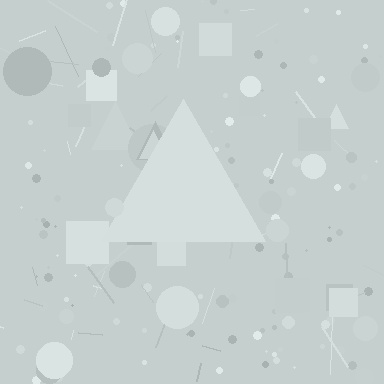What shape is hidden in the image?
A triangle is hidden in the image.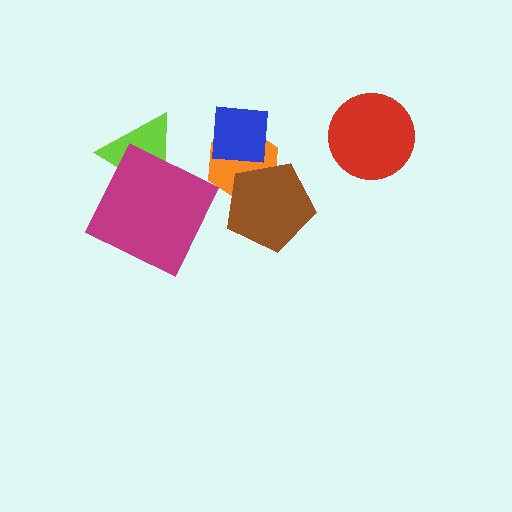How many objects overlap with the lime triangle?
1 object overlaps with the lime triangle.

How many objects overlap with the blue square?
1 object overlaps with the blue square.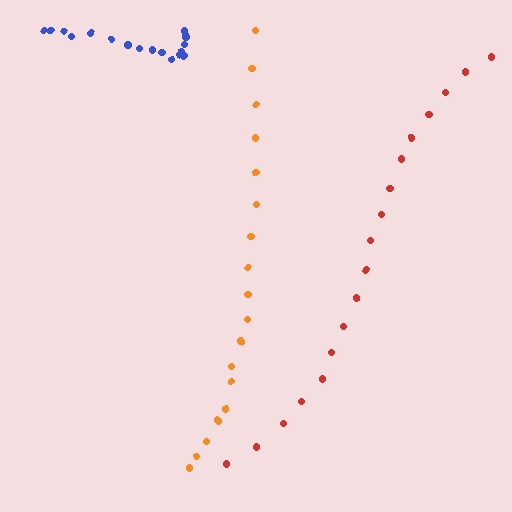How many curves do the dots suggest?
There are 3 distinct paths.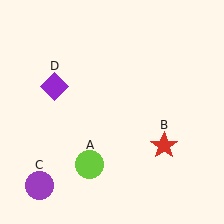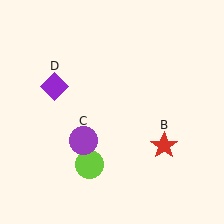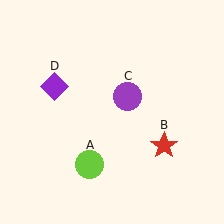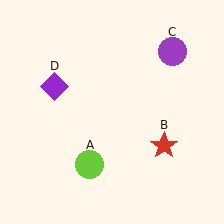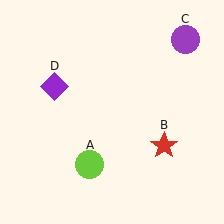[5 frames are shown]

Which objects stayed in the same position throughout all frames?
Lime circle (object A) and red star (object B) and purple diamond (object D) remained stationary.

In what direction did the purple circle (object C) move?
The purple circle (object C) moved up and to the right.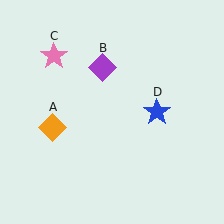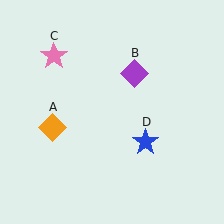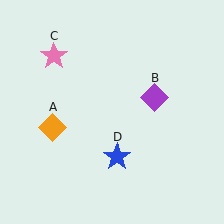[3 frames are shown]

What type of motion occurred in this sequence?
The purple diamond (object B), blue star (object D) rotated clockwise around the center of the scene.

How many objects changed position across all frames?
2 objects changed position: purple diamond (object B), blue star (object D).